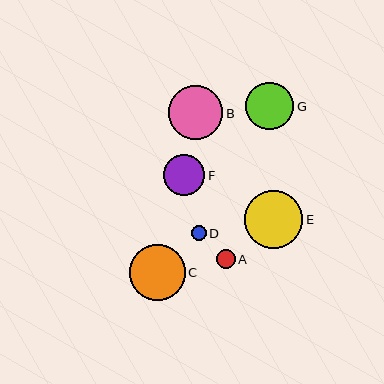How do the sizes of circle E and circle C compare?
Circle E and circle C are approximately the same size.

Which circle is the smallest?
Circle D is the smallest with a size of approximately 15 pixels.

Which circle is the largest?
Circle E is the largest with a size of approximately 58 pixels.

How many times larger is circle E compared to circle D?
Circle E is approximately 3.8 times the size of circle D.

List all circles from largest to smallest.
From largest to smallest: E, C, B, G, F, A, D.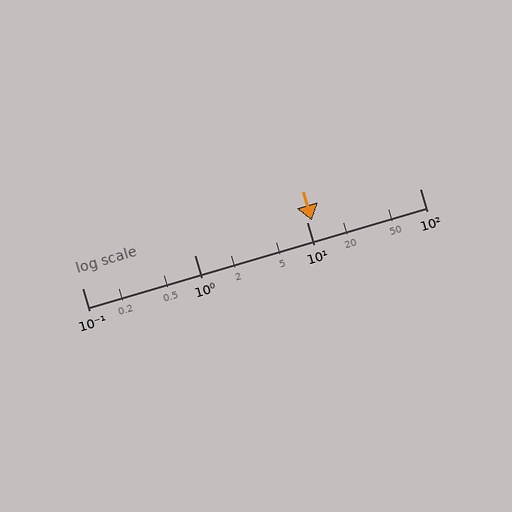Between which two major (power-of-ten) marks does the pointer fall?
The pointer is between 10 and 100.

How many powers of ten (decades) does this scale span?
The scale spans 3 decades, from 0.1 to 100.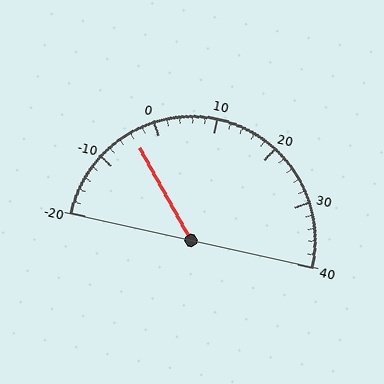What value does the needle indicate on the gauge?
The needle indicates approximately -4.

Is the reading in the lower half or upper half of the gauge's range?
The reading is in the lower half of the range (-20 to 40).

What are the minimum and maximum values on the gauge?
The gauge ranges from -20 to 40.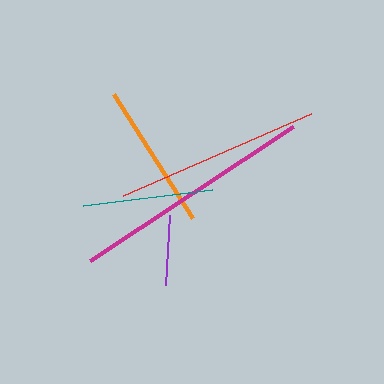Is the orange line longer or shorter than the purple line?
The orange line is longer than the purple line.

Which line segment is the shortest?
The purple line is the shortest at approximately 70 pixels.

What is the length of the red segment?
The red segment is approximately 205 pixels long.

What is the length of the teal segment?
The teal segment is approximately 130 pixels long.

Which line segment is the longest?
The magenta line is the longest at approximately 243 pixels.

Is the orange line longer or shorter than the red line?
The red line is longer than the orange line.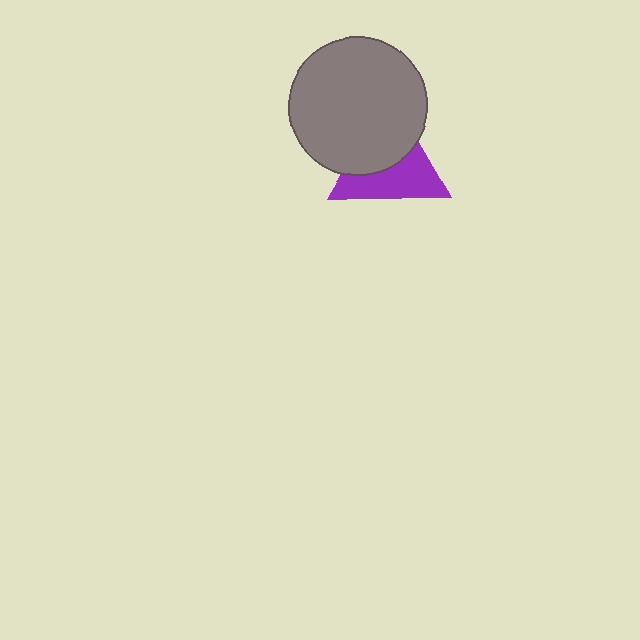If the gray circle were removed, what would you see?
You would see the complete purple triangle.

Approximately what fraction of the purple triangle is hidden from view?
Roughly 49% of the purple triangle is hidden behind the gray circle.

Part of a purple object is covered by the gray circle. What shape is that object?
It is a triangle.